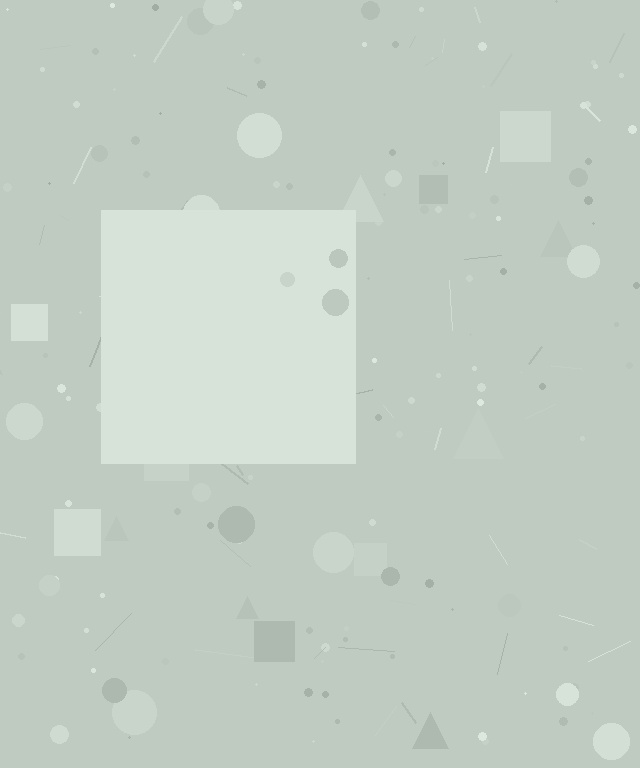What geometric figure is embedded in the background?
A square is embedded in the background.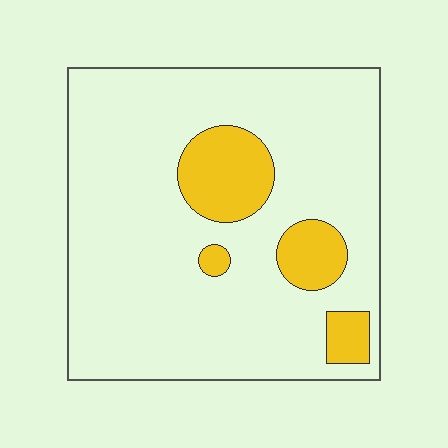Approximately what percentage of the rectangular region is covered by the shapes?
Approximately 15%.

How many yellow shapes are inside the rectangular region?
4.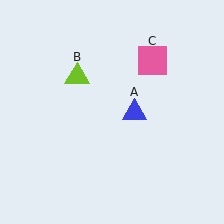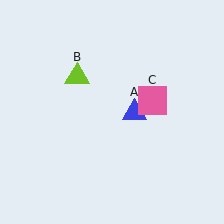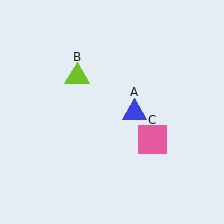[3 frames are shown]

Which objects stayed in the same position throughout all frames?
Blue triangle (object A) and lime triangle (object B) remained stationary.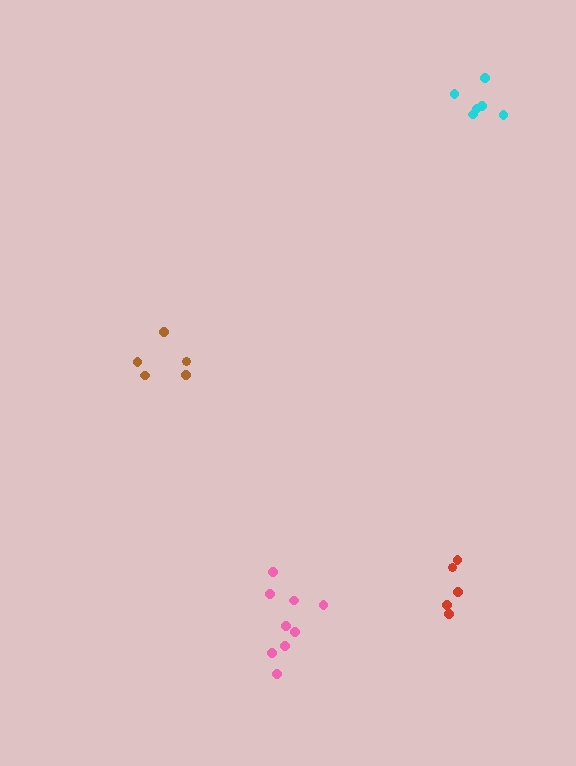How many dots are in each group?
Group 1: 9 dots, Group 2: 5 dots, Group 3: 5 dots, Group 4: 6 dots (25 total).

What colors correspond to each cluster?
The clusters are colored: pink, brown, red, cyan.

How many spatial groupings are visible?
There are 4 spatial groupings.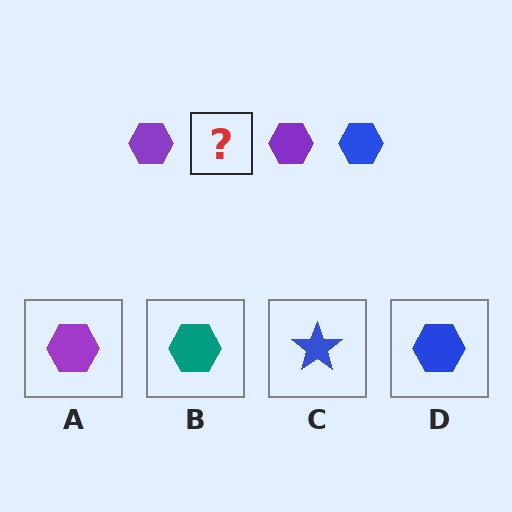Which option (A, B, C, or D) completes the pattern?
D.